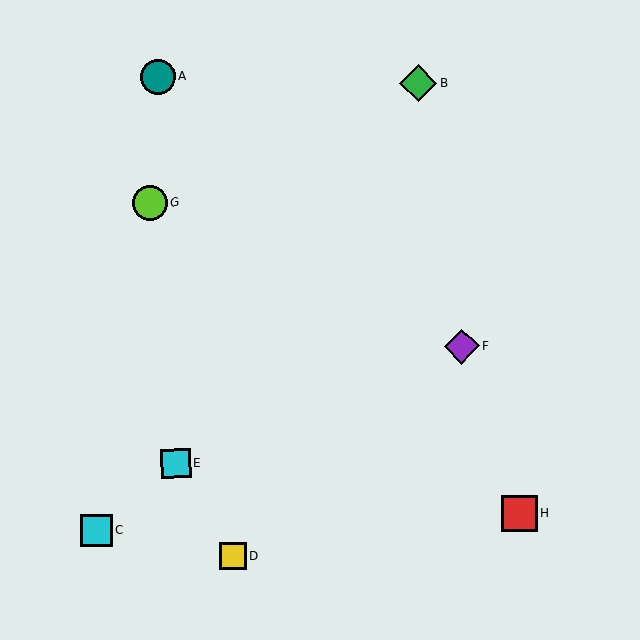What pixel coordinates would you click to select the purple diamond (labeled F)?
Click at (462, 346) to select the purple diamond F.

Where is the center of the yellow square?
The center of the yellow square is at (233, 556).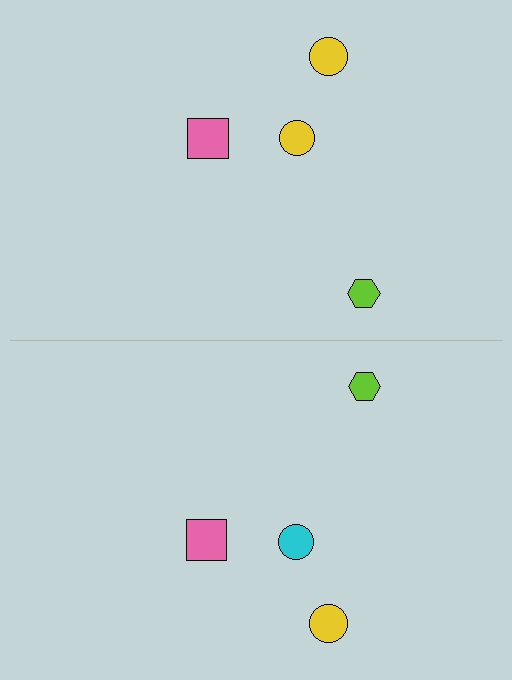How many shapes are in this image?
There are 8 shapes in this image.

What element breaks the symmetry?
The cyan circle on the bottom side breaks the symmetry — its mirror counterpart is yellow.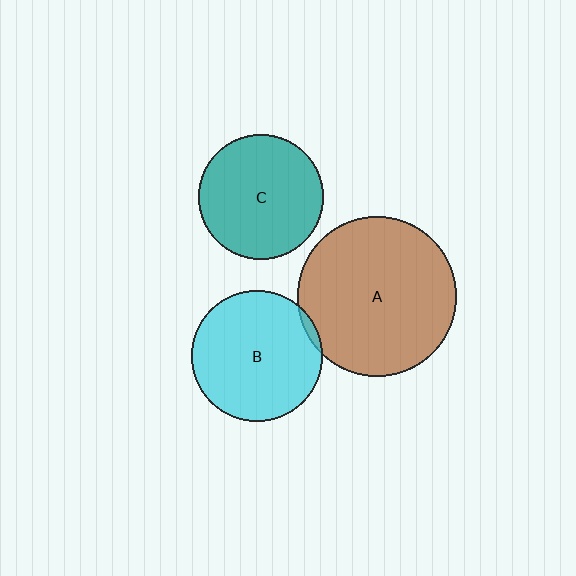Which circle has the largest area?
Circle A (brown).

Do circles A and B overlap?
Yes.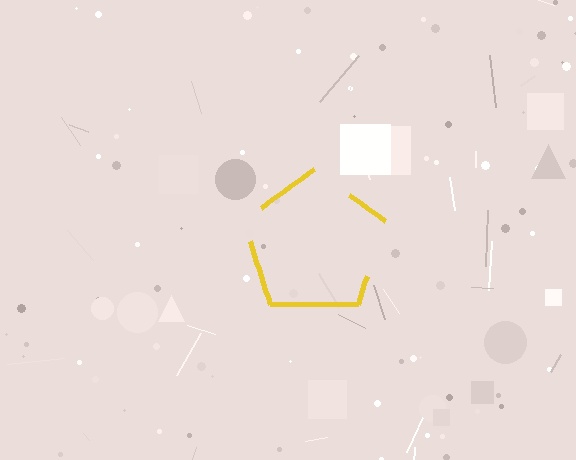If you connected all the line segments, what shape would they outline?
They would outline a pentagon.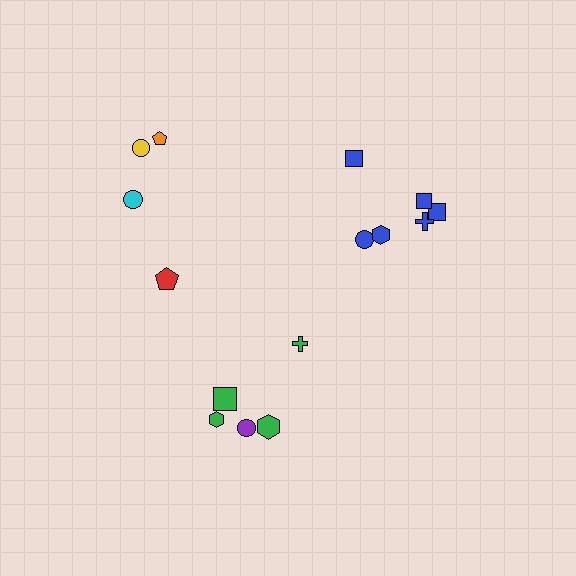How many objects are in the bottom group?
There are 5 objects.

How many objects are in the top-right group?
There are 6 objects.